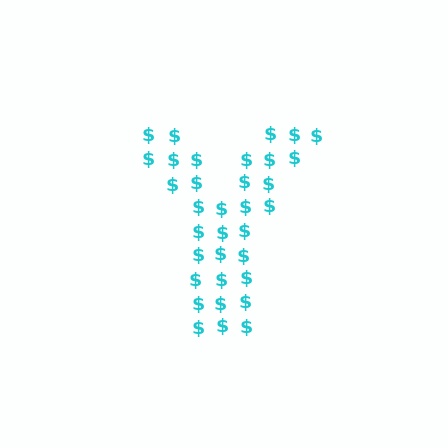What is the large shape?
The large shape is the letter Y.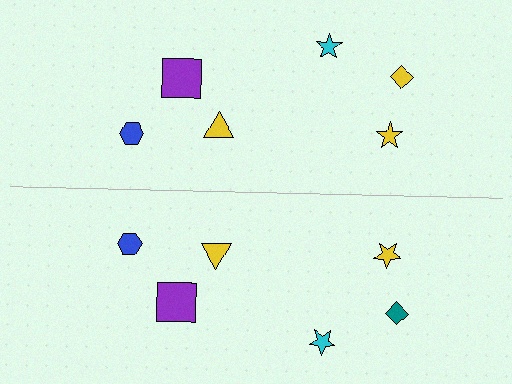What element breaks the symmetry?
The teal diamond on the bottom side breaks the symmetry — its mirror counterpart is yellow.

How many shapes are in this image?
There are 12 shapes in this image.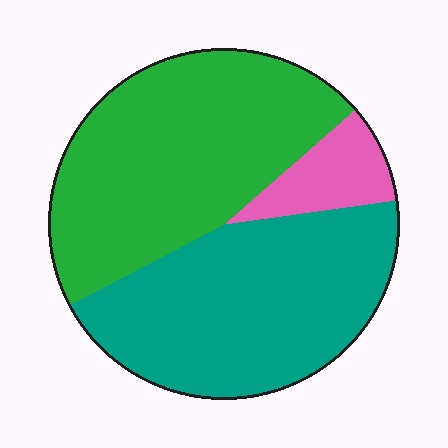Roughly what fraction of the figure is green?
Green takes up between a quarter and a half of the figure.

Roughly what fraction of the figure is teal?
Teal covers about 45% of the figure.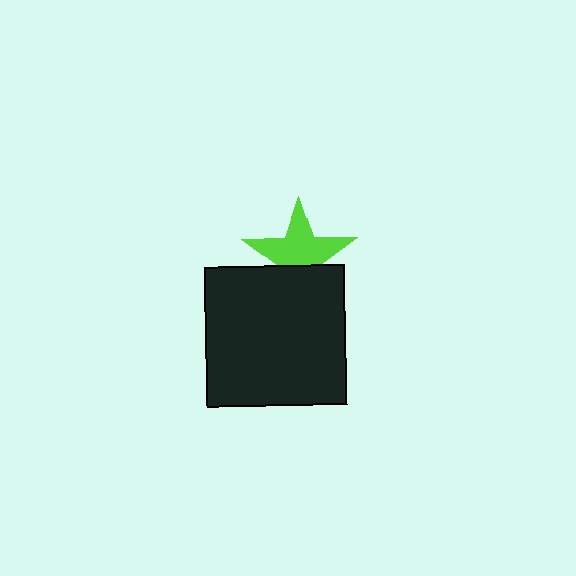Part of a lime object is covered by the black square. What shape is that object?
It is a star.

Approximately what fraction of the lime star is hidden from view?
Roughly 36% of the lime star is hidden behind the black square.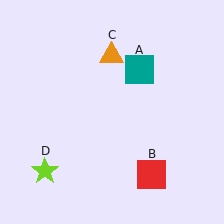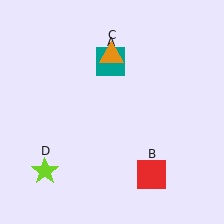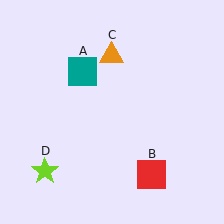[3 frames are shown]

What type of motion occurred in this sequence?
The teal square (object A) rotated counterclockwise around the center of the scene.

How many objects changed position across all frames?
1 object changed position: teal square (object A).